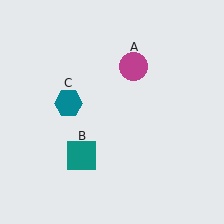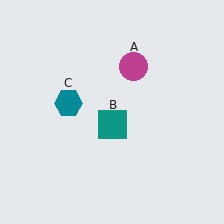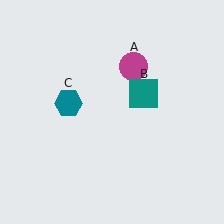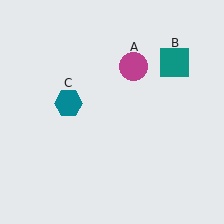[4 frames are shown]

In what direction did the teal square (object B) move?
The teal square (object B) moved up and to the right.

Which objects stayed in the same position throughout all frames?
Magenta circle (object A) and teal hexagon (object C) remained stationary.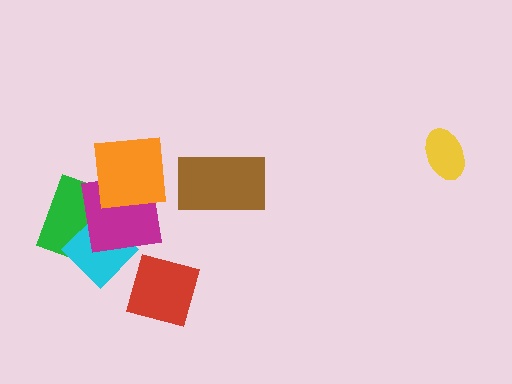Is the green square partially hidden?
Yes, it is partially covered by another shape.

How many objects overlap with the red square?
0 objects overlap with the red square.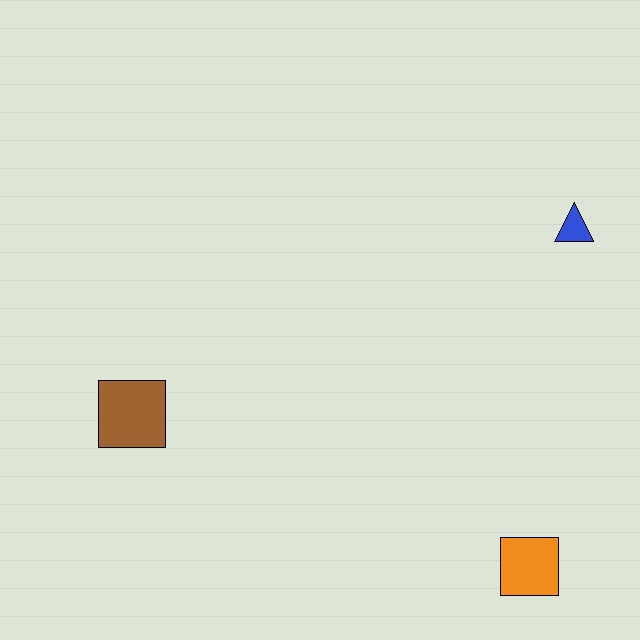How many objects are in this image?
There are 3 objects.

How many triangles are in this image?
There is 1 triangle.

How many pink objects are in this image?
There are no pink objects.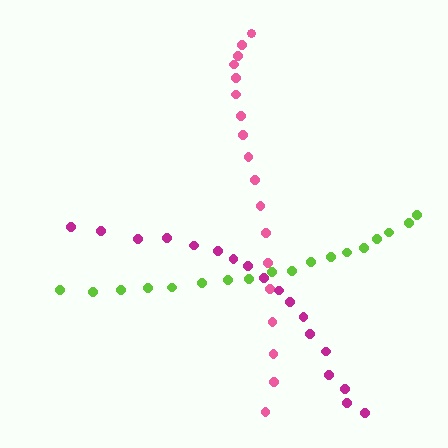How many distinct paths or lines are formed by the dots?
There are 3 distinct paths.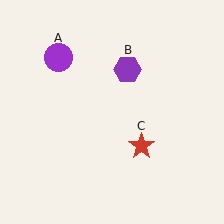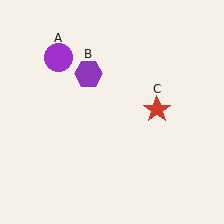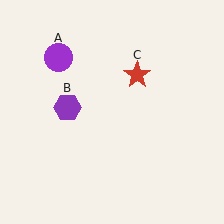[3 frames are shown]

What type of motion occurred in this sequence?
The purple hexagon (object B), red star (object C) rotated counterclockwise around the center of the scene.